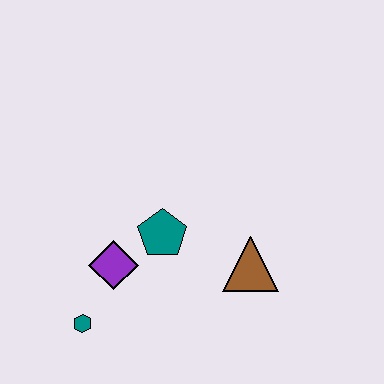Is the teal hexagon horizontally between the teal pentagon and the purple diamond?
No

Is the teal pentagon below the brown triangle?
No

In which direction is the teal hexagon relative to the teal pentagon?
The teal hexagon is below the teal pentagon.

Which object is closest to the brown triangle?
The teal pentagon is closest to the brown triangle.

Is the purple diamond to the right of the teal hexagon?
Yes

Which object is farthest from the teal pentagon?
The teal hexagon is farthest from the teal pentagon.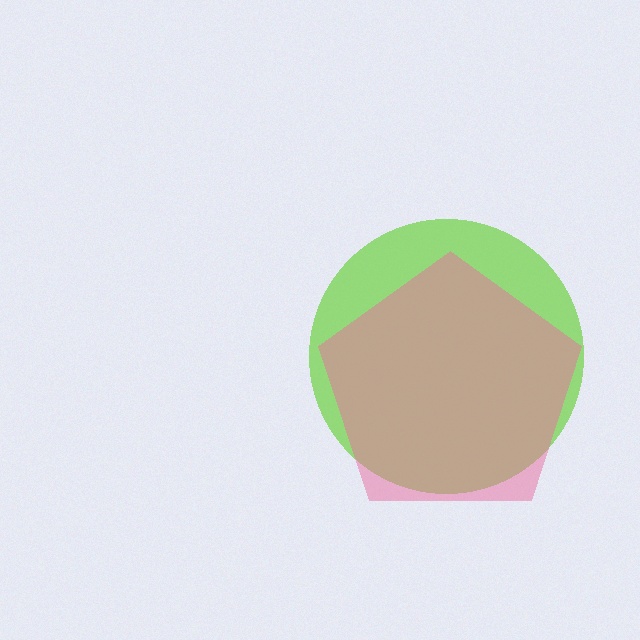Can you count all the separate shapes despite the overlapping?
Yes, there are 2 separate shapes.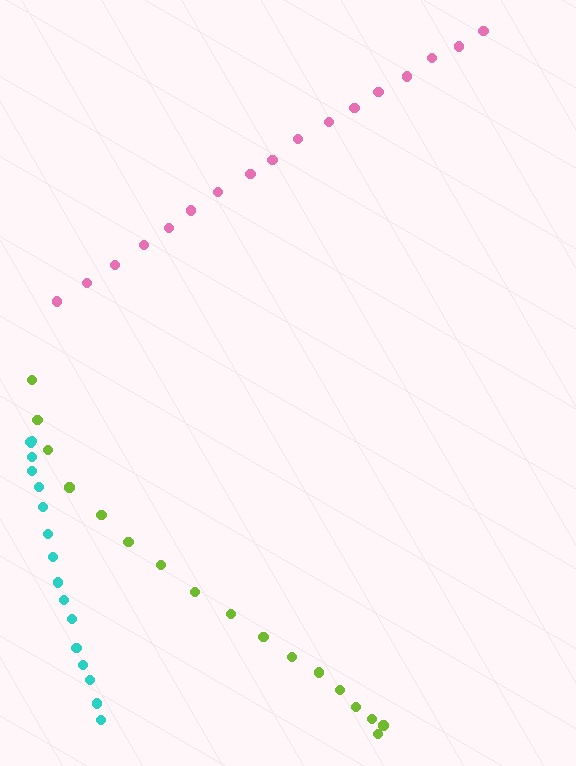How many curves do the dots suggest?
There are 3 distinct paths.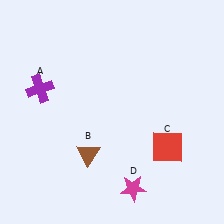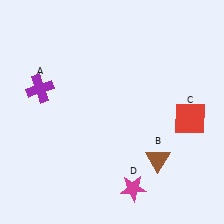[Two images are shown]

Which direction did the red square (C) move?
The red square (C) moved up.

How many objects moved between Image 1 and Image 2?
2 objects moved between the two images.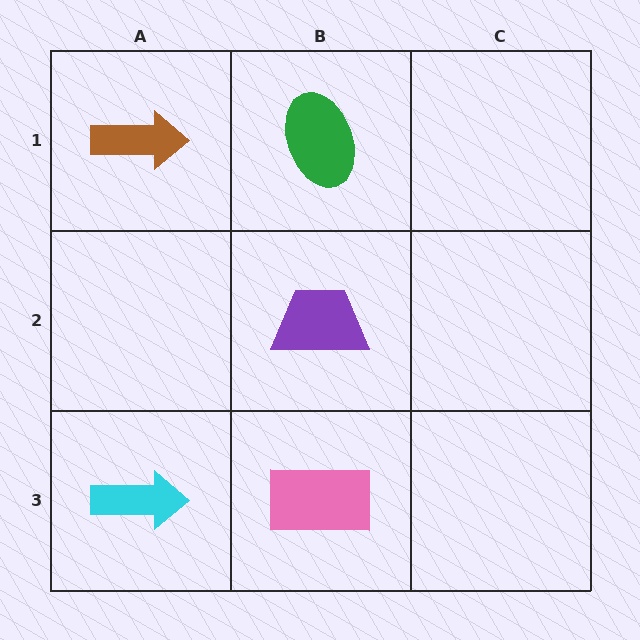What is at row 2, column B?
A purple trapezoid.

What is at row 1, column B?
A green ellipse.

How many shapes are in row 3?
2 shapes.